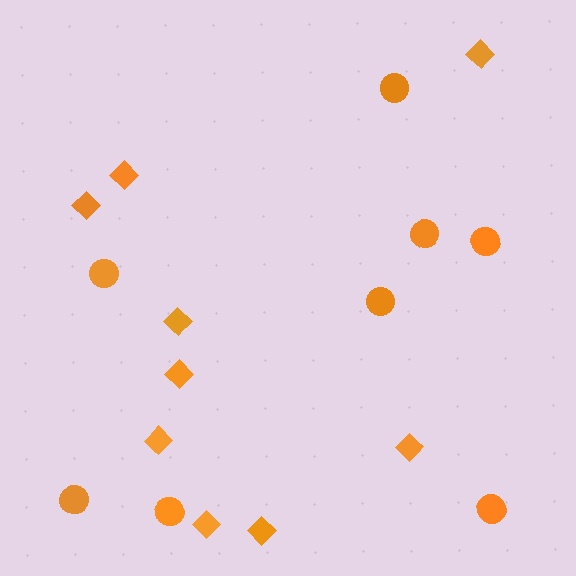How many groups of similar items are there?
There are 2 groups: one group of diamonds (9) and one group of circles (8).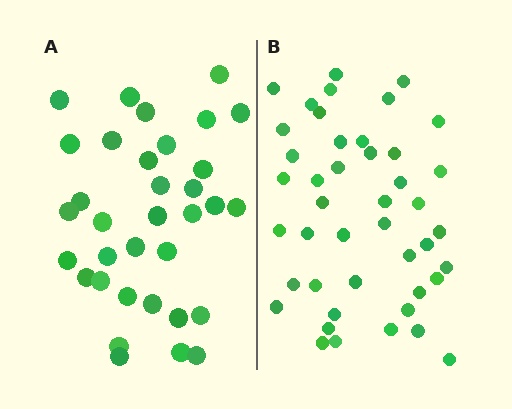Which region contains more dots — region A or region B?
Region B (the right region) has more dots.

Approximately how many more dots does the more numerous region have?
Region B has roughly 10 or so more dots than region A.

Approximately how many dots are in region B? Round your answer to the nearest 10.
About 40 dots. (The exact count is 44, which rounds to 40.)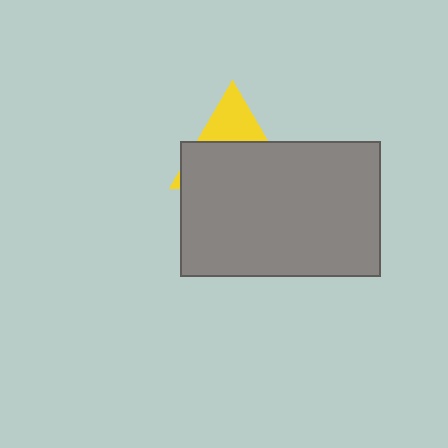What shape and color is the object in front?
The object in front is a gray rectangle.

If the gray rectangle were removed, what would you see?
You would see the complete yellow triangle.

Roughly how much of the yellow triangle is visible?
A small part of it is visible (roughly 33%).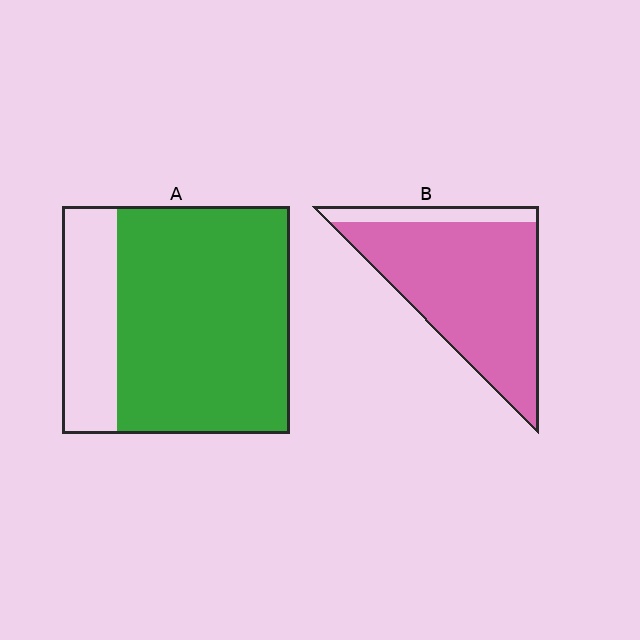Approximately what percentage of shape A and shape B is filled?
A is approximately 75% and B is approximately 85%.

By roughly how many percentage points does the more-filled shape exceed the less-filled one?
By roughly 10 percentage points (B over A).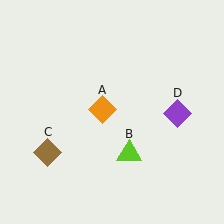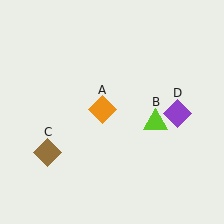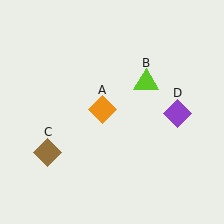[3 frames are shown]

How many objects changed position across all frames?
1 object changed position: lime triangle (object B).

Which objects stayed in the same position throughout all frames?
Orange diamond (object A) and brown diamond (object C) and purple diamond (object D) remained stationary.